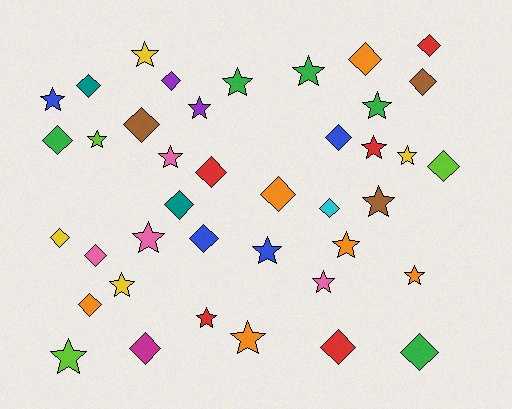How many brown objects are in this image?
There are 3 brown objects.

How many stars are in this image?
There are 20 stars.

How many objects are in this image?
There are 40 objects.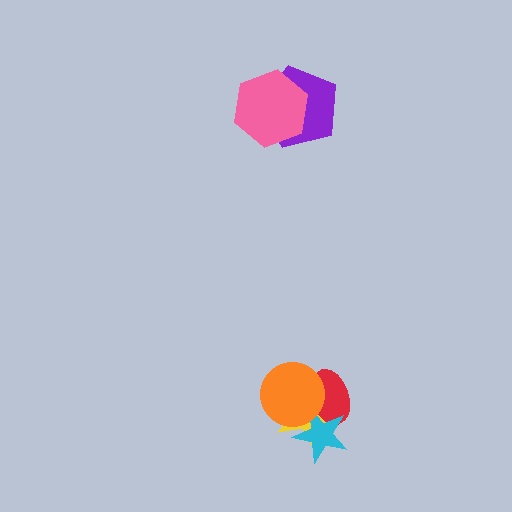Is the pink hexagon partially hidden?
No, no other shape covers it.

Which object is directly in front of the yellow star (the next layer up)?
The red ellipse is directly in front of the yellow star.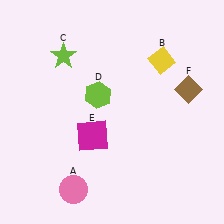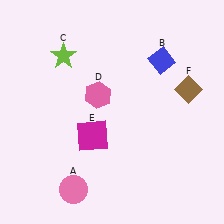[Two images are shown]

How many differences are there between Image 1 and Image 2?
There are 2 differences between the two images.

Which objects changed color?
B changed from yellow to blue. D changed from lime to pink.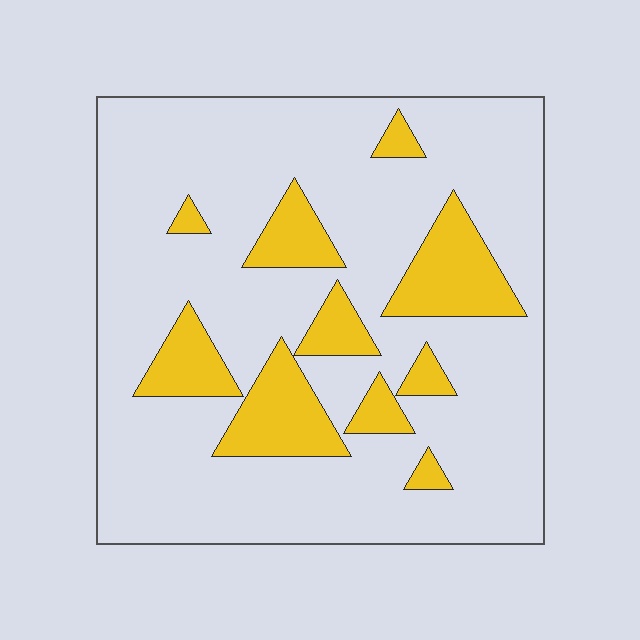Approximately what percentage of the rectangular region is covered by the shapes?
Approximately 20%.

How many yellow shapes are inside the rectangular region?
10.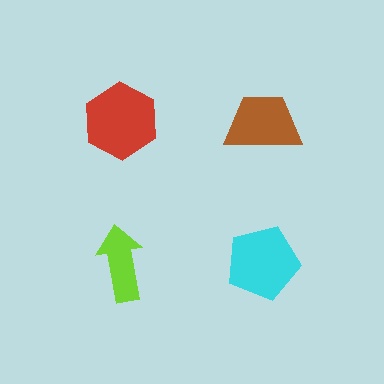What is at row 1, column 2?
A brown trapezoid.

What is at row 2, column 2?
A cyan pentagon.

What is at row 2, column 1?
A lime arrow.